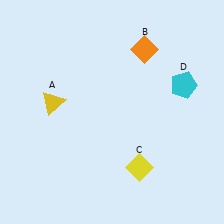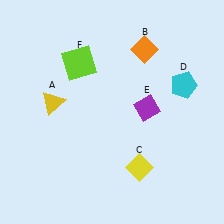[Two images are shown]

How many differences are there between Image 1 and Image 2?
There are 2 differences between the two images.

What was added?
A purple diamond (E), a lime square (F) were added in Image 2.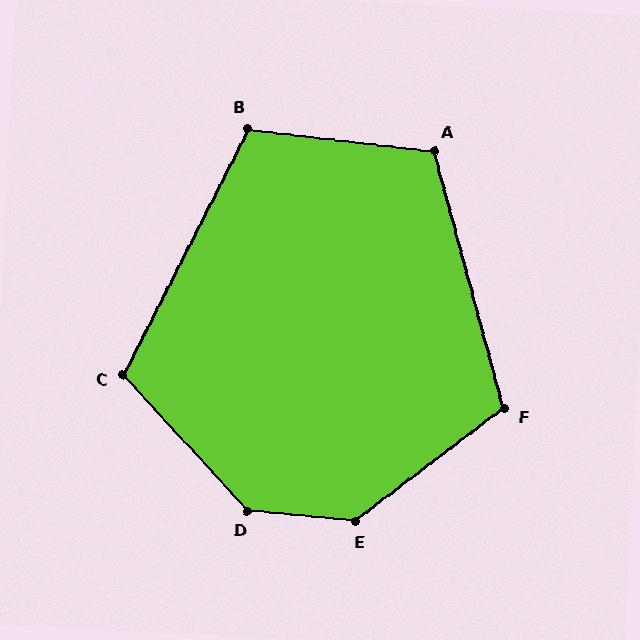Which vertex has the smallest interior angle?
B, at approximately 110 degrees.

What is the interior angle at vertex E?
Approximately 137 degrees (obtuse).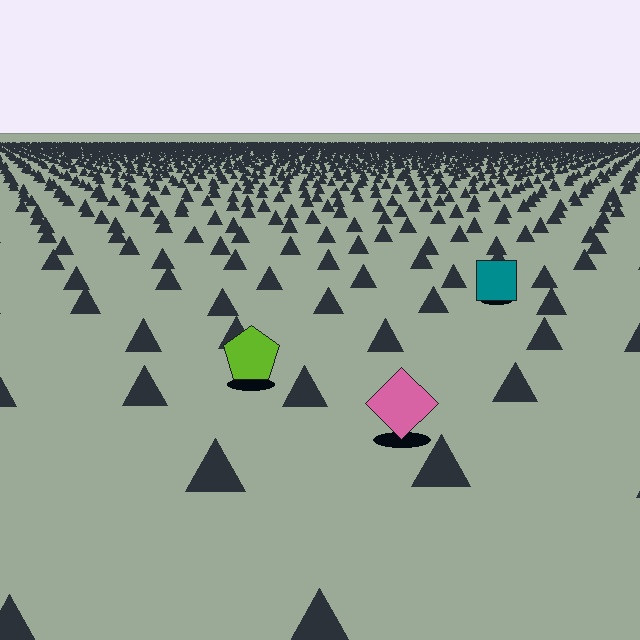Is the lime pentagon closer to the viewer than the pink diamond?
No. The pink diamond is closer — you can tell from the texture gradient: the ground texture is coarser near it.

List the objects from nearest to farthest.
From nearest to farthest: the pink diamond, the lime pentagon, the teal square.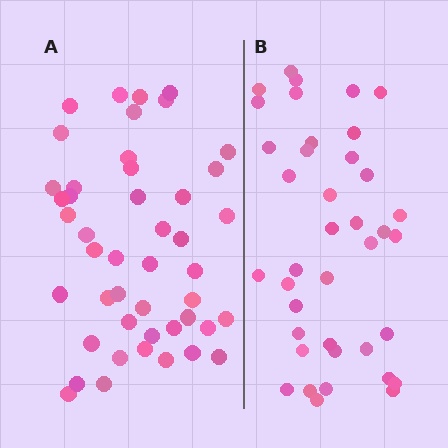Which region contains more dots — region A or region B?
Region A (the left region) has more dots.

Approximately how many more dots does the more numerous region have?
Region A has roughly 8 or so more dots than region B.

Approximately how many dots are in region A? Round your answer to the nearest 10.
About 50 dots. (The exact count is 46, which rounds to 50.)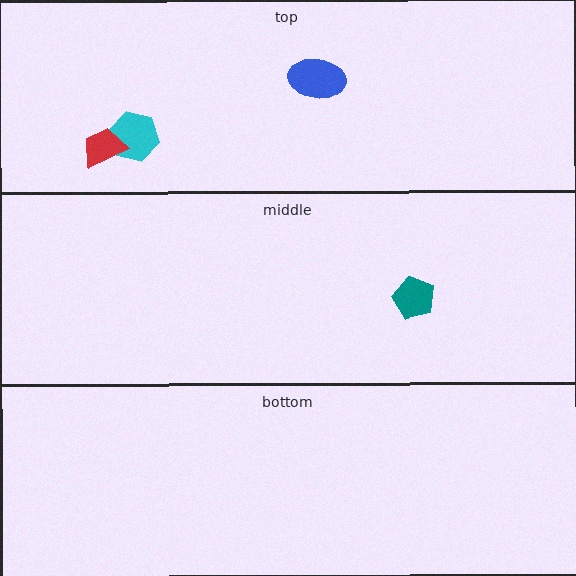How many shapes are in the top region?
3.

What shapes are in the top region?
The cyan hexagon, the red trapezoid, the blue ellipse.